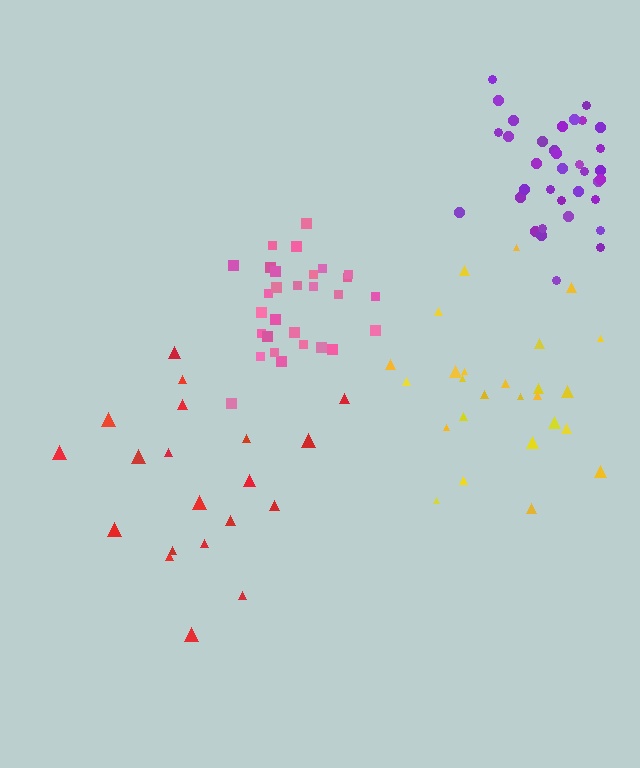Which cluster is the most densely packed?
Pink.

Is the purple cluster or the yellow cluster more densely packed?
Purple.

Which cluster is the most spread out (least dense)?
Red.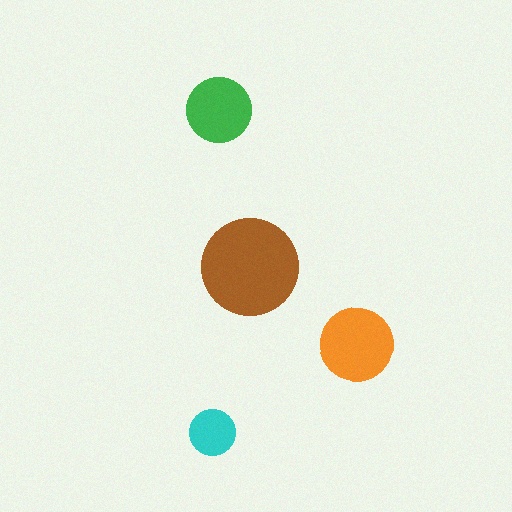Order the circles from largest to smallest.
the brown one, the orange one, the green one, the cyan one.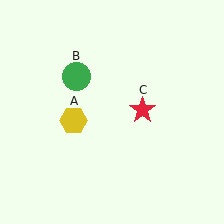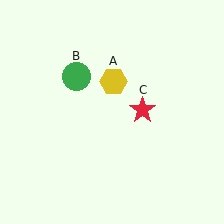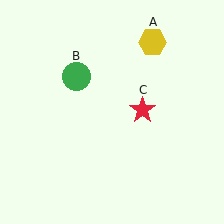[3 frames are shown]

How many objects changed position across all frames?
1 object changed position: yellow hexagon (object A).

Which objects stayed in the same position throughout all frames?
Green circle (object B) and red star (object C) remained stationary.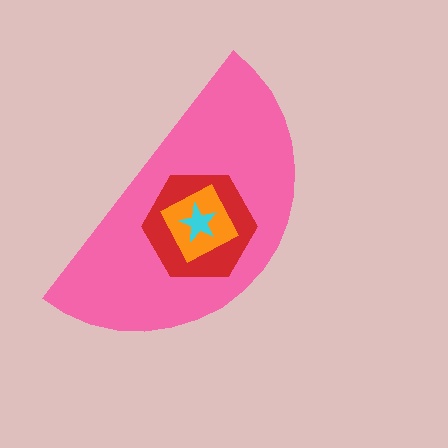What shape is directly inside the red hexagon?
The orange square.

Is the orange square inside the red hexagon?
Yes.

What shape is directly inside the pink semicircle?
The red hexagon.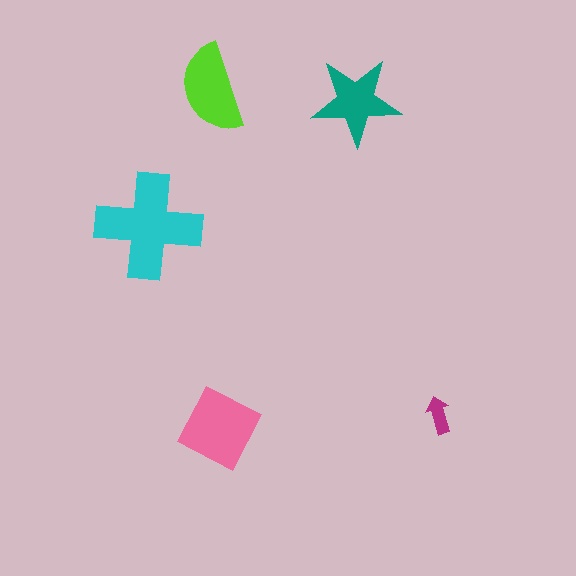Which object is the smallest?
The magenta arrow.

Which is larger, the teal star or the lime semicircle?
The lime semicircle.